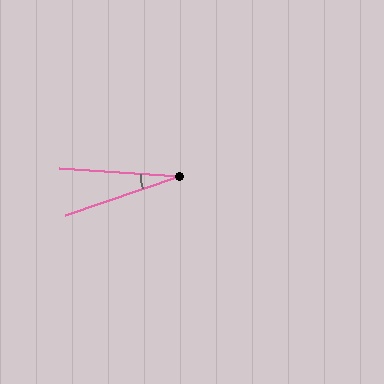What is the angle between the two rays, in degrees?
Approximately 23 degrees.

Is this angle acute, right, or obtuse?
It is acute.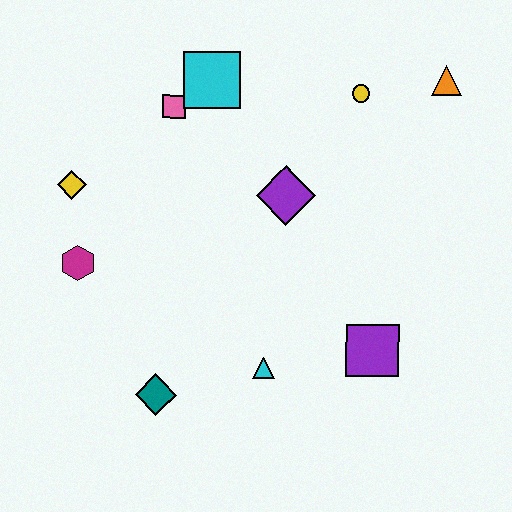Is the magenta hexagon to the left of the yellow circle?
Yes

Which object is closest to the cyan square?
The pink square is closest to the cyan square.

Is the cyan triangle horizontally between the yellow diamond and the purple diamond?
Yes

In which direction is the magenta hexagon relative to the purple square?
The magenta hexagon is to the left of the purple square.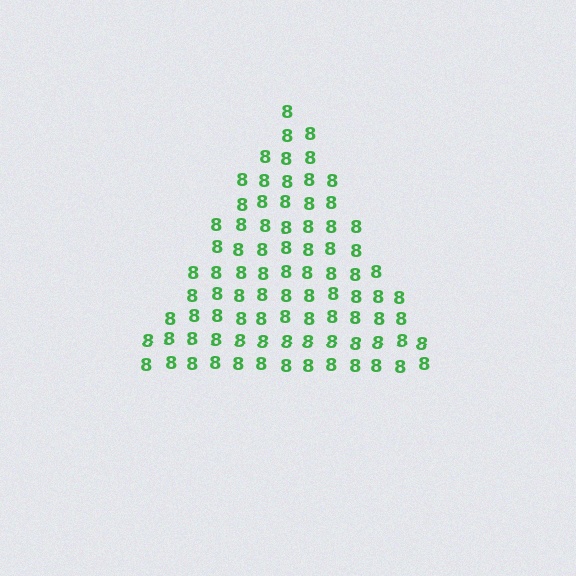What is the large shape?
The large shape is a triangle.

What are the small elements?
The small elements are digit 8's.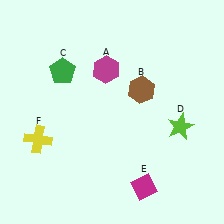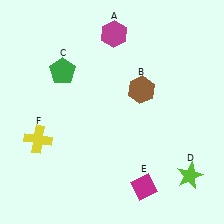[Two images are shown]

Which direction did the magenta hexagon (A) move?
The magenta hexagon (A) moved up.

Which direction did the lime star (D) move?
The lime star (D) moved down.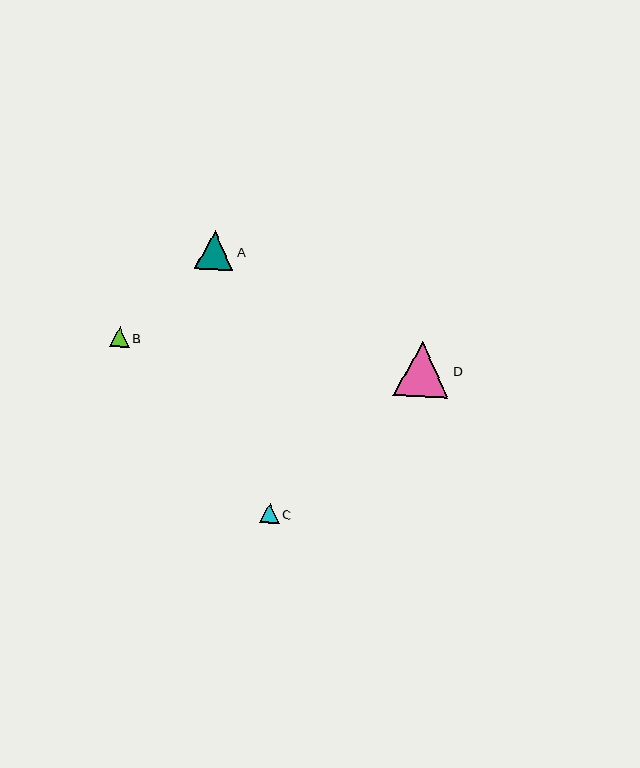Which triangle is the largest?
Triangle D is the largest with a size of approximately 56 pixels.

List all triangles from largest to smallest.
From largest to smallest: D, A, B, C.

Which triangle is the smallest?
Triangle C is the smallest with a size of approximately 20 pixels.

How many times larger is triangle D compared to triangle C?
Triangle D is approximately 2.8 times the size of triangle C.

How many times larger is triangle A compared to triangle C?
Triangle A is approximately 2.0 times the size of triangle C.